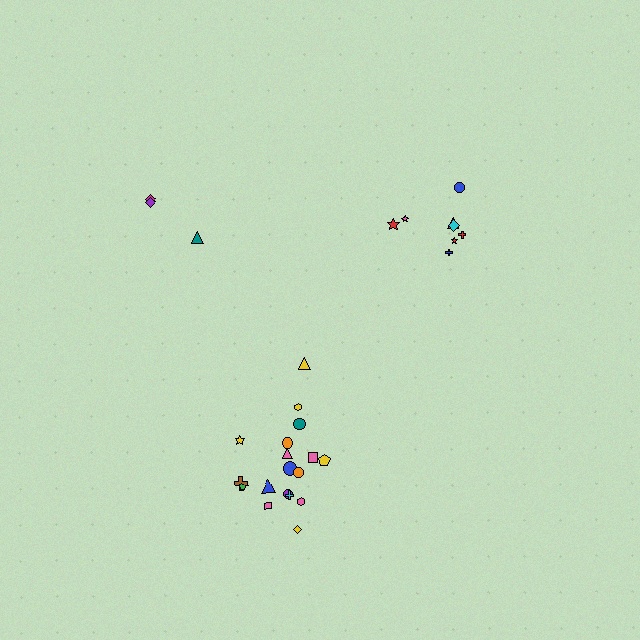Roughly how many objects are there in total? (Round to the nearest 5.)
Roughly 30 objects in total.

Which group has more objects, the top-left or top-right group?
The top-right group.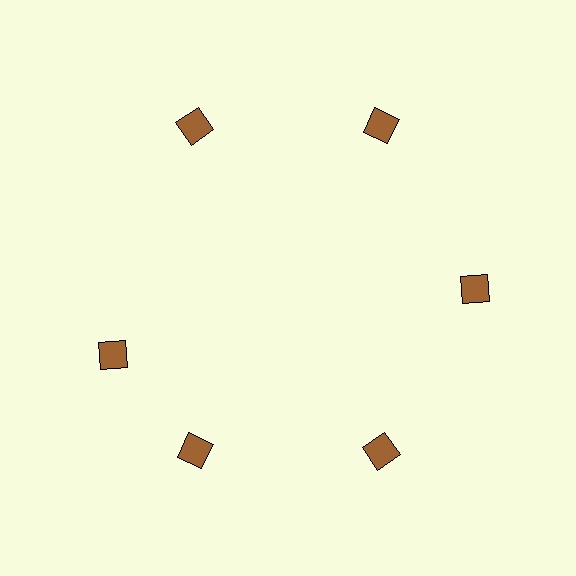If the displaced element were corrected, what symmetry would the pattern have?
It would have 6-fold rotational symmetry — the pattern would map onto itself every 60 degrees.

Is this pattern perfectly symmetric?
No. The 6 brown diamonds are arranged in a ring, but one element near the 9 o'clock position is rotated out of alignment along the ring, breaking the 6-fold rotational symmetry.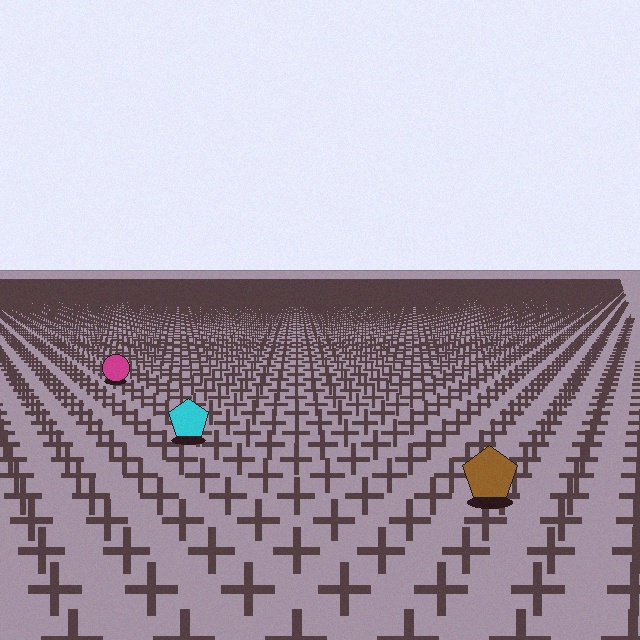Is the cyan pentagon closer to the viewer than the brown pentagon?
No. The brown pentagon is closer — you can tell from the texture gradient: the ground texture is coarser near it.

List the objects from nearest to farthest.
From nearest to farthest: the brown pentagon, the cyan pentagon, the magenta circle.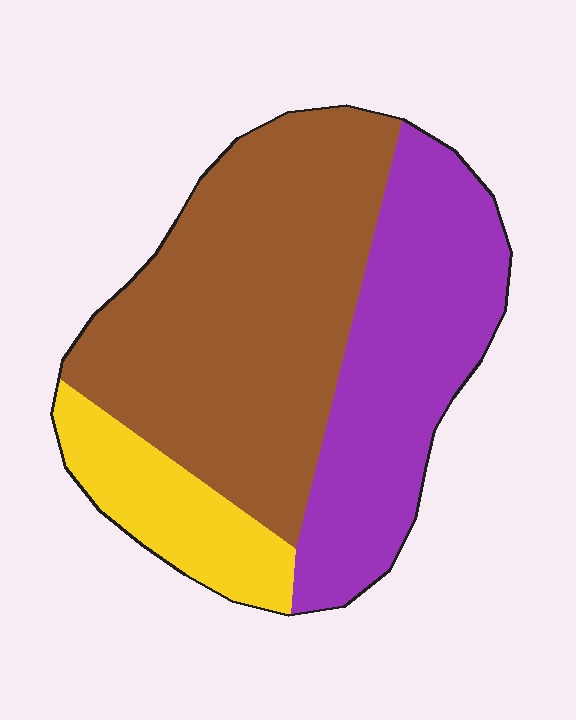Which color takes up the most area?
Brown, at roughly 50%.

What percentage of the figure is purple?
Purple covers about 35% of the figure.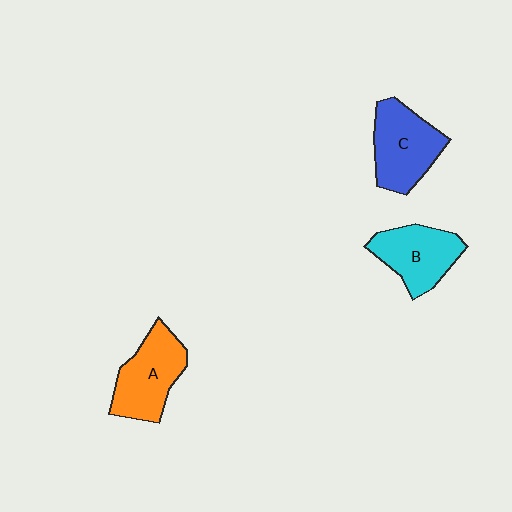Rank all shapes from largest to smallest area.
From largest to smallest: C (blue), A (orange), B (cyan).